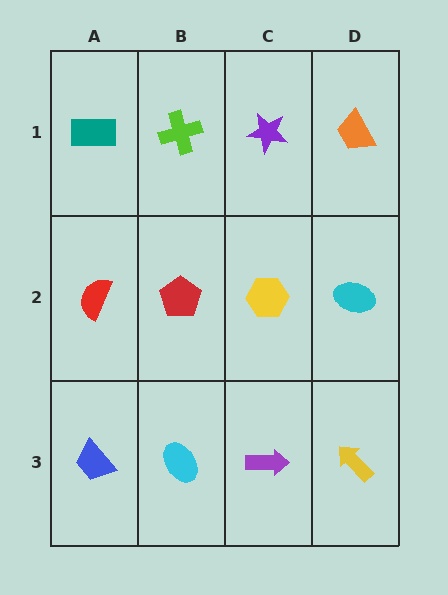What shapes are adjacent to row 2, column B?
A lime cross (row 1, column B), a cyan ellipse (row 3, column B), a red semicircle (row 2, column A), a yellow hexagon (row 2, column C).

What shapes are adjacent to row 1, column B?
A red pentagon (row 2, column B), a teal rectangle (row 1, column A), a purple star (row 1, column C).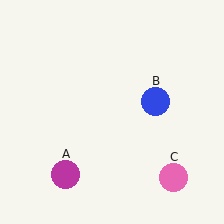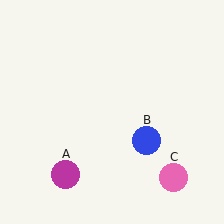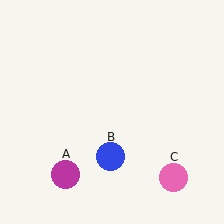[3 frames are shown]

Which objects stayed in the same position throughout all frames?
Magenta circle (object A) and pink circle (object C) remained stationary.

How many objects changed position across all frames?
1 object changed position: blue circle (object B).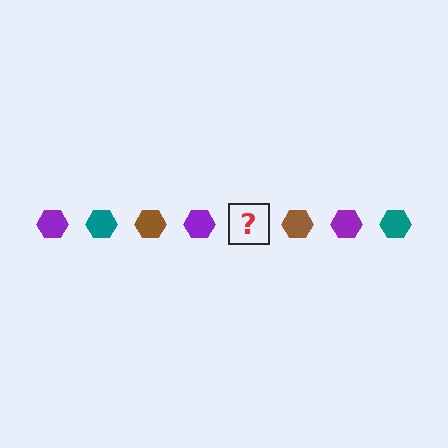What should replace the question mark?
The question mark should be replaced with a teal hexagon.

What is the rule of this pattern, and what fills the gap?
The rule is that the pattern cycles through purple, teal, brown hexagons. The gap should be filled with a teal hexagon.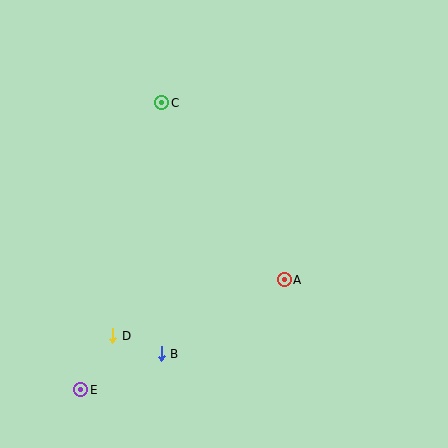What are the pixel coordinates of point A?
Point A is at (284, 280).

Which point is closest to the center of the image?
Point A at (284, 280) is closest to the center.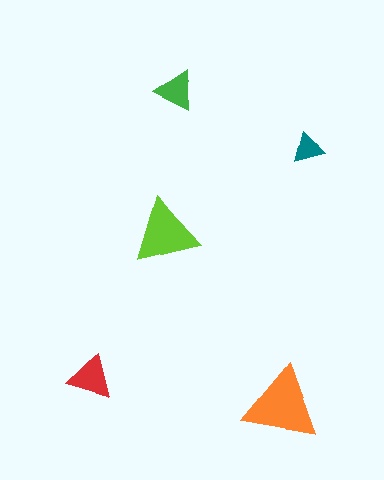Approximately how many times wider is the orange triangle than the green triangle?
About 2 times wider.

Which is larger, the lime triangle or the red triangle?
The lime one.